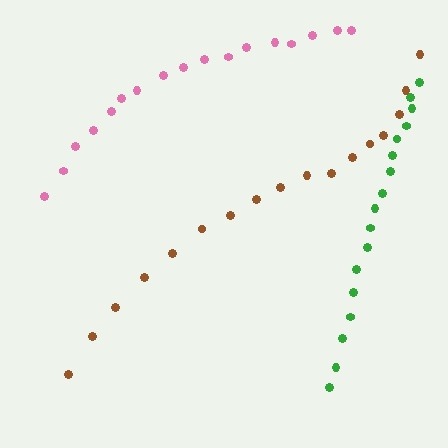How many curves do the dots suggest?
There are 3 distinct paths.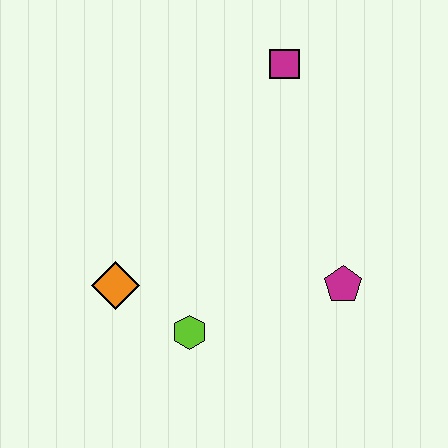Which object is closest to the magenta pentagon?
The lime hexagon is closest to the magenta pentagon.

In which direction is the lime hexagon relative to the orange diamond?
The lime hexagon is to the right of the orange diamond.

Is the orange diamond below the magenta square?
Yes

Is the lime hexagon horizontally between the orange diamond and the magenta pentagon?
Yes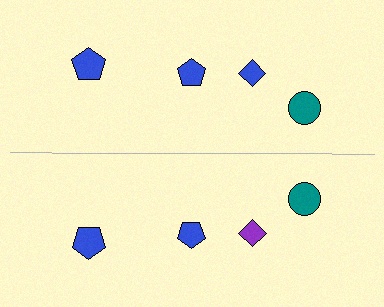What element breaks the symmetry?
The purple diamond on the bottom side breaks the symmetry — its mirror counterpart is blue.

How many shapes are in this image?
There are 8 shapes in this image.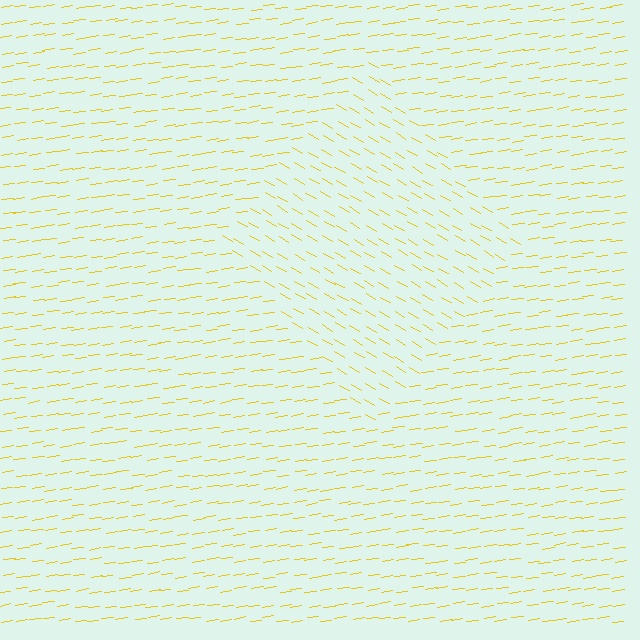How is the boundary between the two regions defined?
The boundary is defined purely by a change in line orientation (approximately 38 degrees difference). All lines are the same color and thickness.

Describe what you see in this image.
The image is filled with small yellow line segments. A diamond region in the image has lines oriented differently from the surrounding lines, creating a visible texture boundary.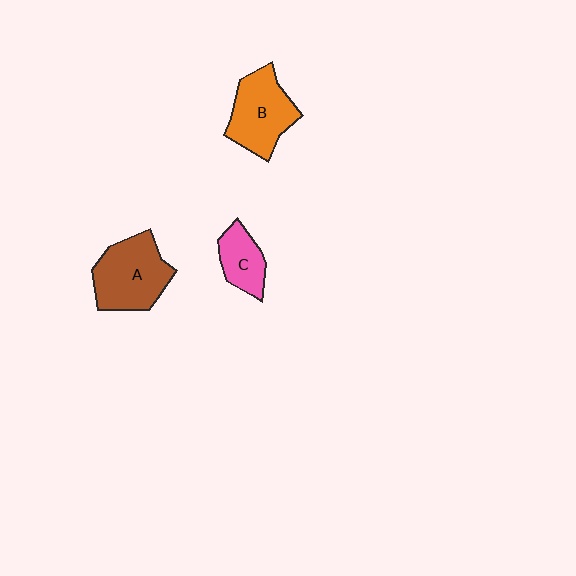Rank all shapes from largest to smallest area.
From largest to smallest: A (brown), B (orange), C (pink).